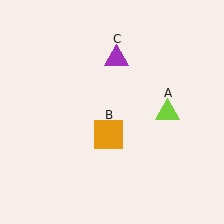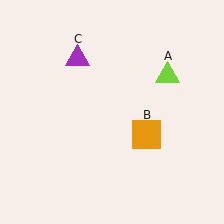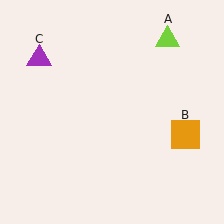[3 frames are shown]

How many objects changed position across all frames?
3 objects changed position: lime triangle (object A), orange square (object B), purple triangle (object C).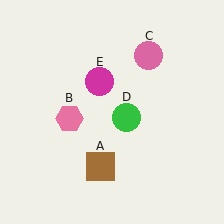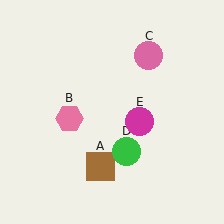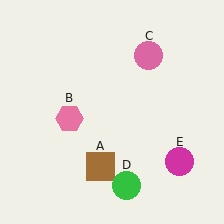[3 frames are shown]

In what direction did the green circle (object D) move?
The green circle (object D) moved down.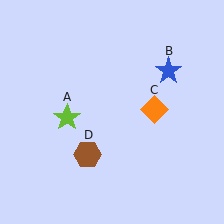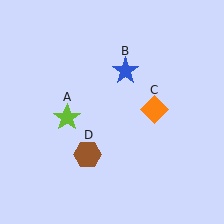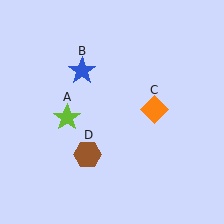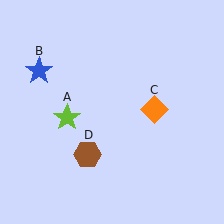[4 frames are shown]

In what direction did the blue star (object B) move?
The blue star (object B) moved left.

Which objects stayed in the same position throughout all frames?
Lime star (object A) and orange diamond (object C) and brown hexagon (object D) remained stationary.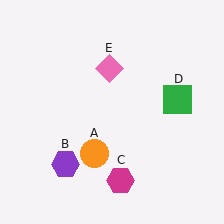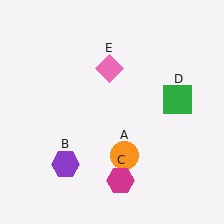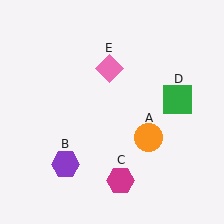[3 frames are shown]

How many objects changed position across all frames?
1 object changed position: orange circle (object A).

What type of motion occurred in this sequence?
The orange circle (object A) rotated counterclockwise around the center of the scene.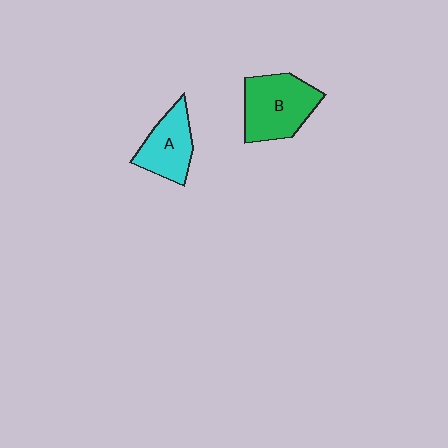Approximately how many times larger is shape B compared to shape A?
Approximately 1.4 times.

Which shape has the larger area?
Shape B (green).